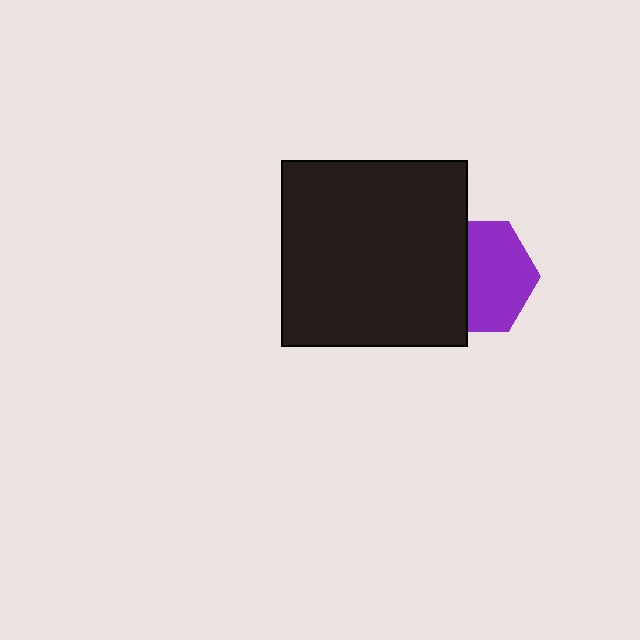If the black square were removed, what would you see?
You would see the complete purple hexagon.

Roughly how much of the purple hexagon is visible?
About half of it is visible (roughly 60%).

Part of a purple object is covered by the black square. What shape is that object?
It is a hexagon.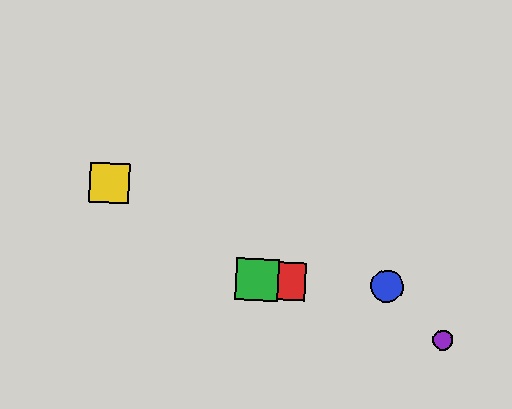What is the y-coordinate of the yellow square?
The yellow square is at y≈183.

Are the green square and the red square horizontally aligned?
Yes, both are at y≈279.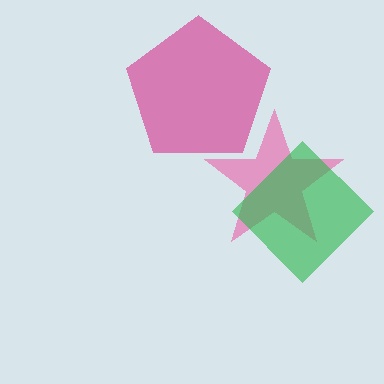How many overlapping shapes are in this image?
There are 3 overlapping shapes in the image.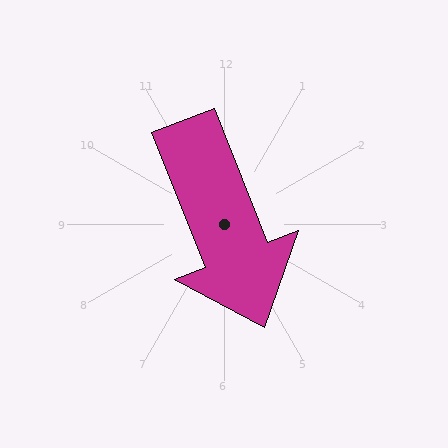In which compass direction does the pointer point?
South.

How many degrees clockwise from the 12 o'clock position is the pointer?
Approximately 158 degrees.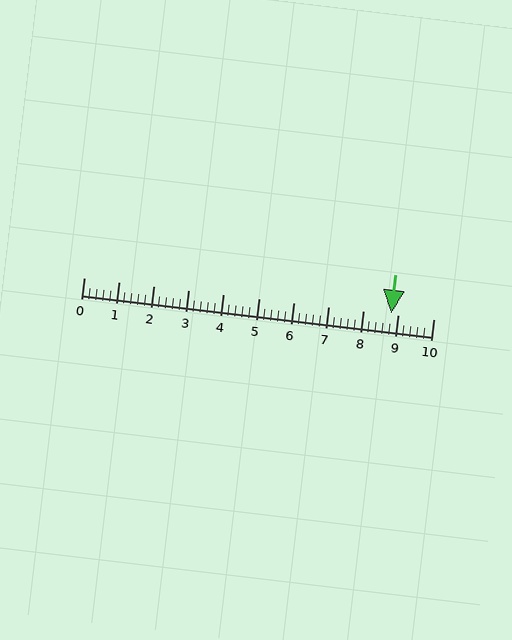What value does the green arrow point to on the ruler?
The green arrow points to approximately 8.8.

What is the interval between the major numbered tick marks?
The major tick marks are spaced 1 units apart.